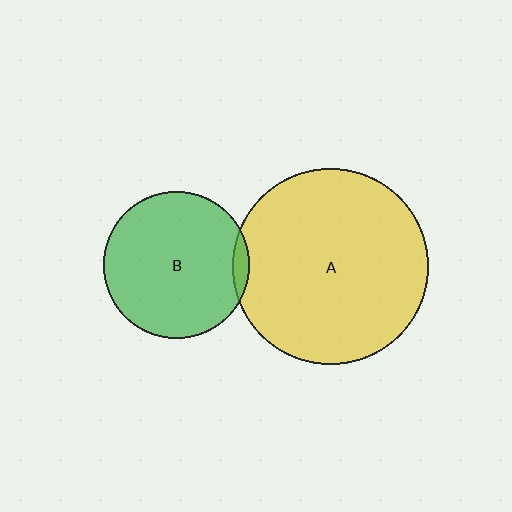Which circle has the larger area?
Circle A (yellow).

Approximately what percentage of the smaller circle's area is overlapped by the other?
Approximately 5%.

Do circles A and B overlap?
Yes.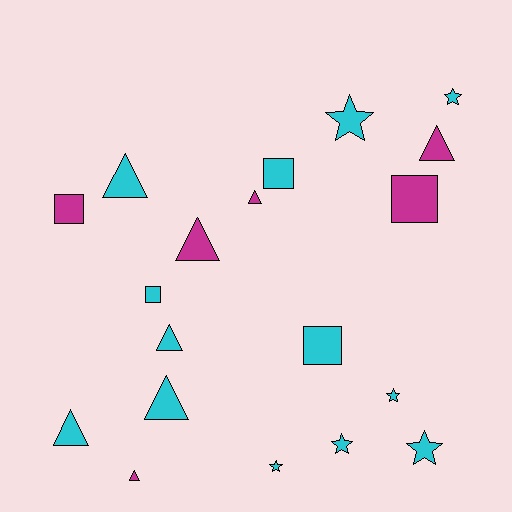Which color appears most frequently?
Cyan, with 13 objects.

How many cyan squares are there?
There are 3 cyan squares.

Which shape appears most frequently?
Triangle, with 8 objects.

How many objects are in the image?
There are 19 objects.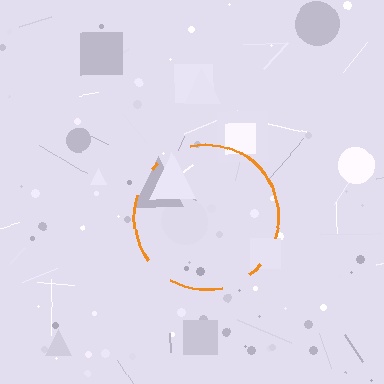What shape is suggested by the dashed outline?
The dashed outline suggests a circle.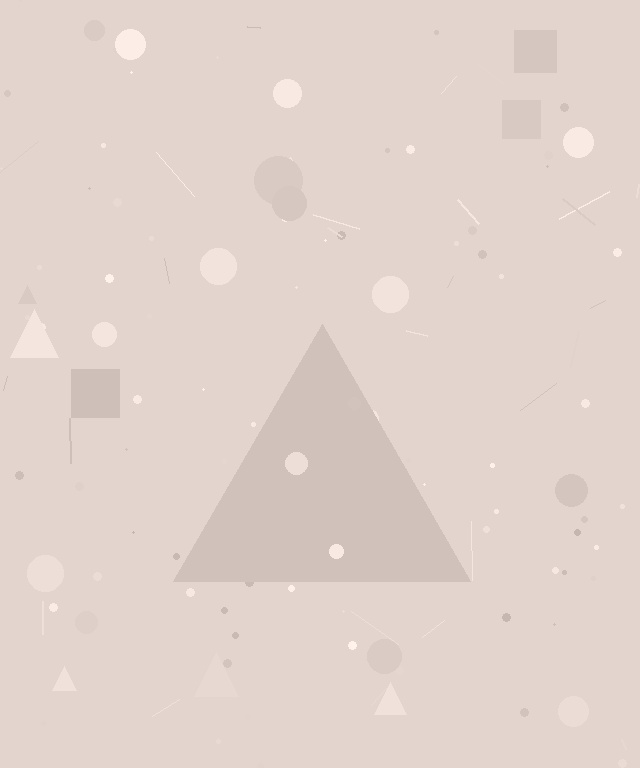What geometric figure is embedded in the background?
A triangle is embedded in the background.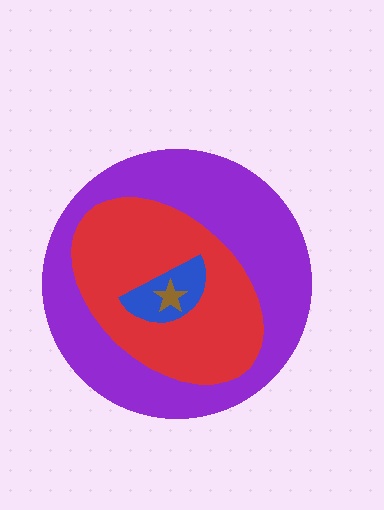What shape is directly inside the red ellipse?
The blue semicircle.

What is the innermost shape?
The brown star.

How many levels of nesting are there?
4.